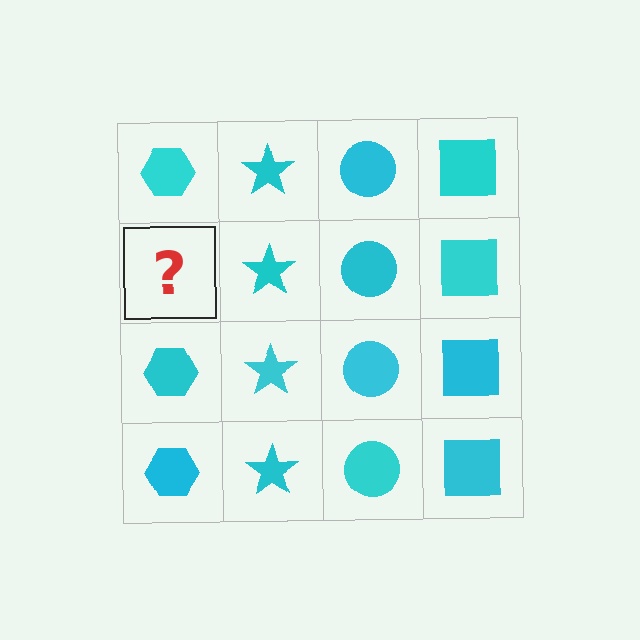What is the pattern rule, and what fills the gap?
The rule is that each column has a consistent shape. The gap should be filled with a cyan hexagon.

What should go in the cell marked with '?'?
The missing cell should contain a cyan hexagon.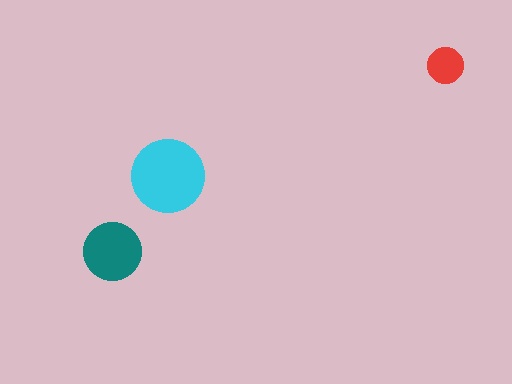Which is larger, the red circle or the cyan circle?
The cyan one.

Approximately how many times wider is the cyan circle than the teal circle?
About 1.5 times wider.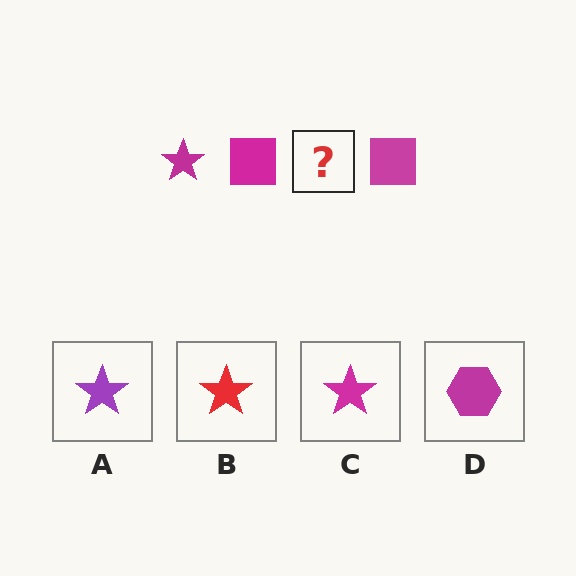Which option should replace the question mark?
Option C.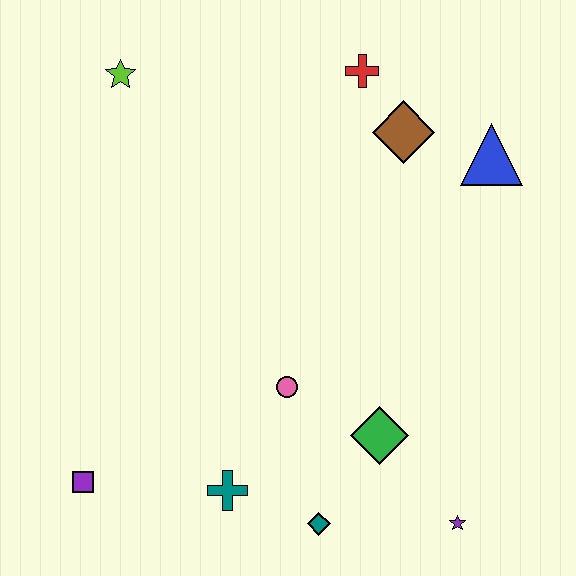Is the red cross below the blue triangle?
No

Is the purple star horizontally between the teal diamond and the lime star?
No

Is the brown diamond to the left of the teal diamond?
No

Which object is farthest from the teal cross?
The red cross is farthest from the teal cross.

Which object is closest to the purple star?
The green diamond is closest to the purple star.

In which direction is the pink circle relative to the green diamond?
The pink circle is to the left of the green diamond.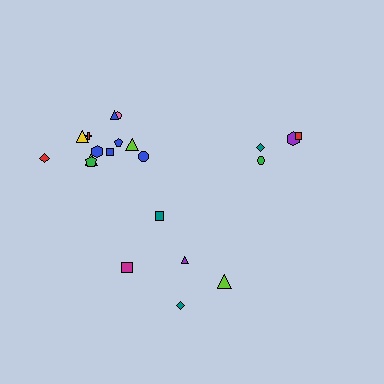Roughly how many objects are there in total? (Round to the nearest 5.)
Roughly 20 objects in total.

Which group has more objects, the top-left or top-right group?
The top-left group.